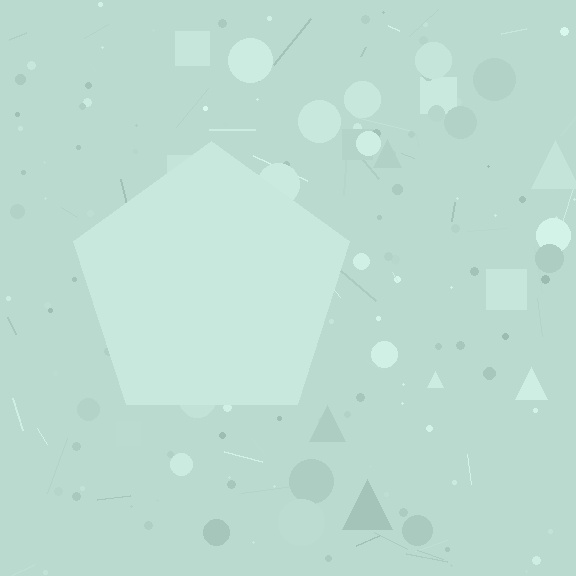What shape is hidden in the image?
A pentagon is hidden in the image.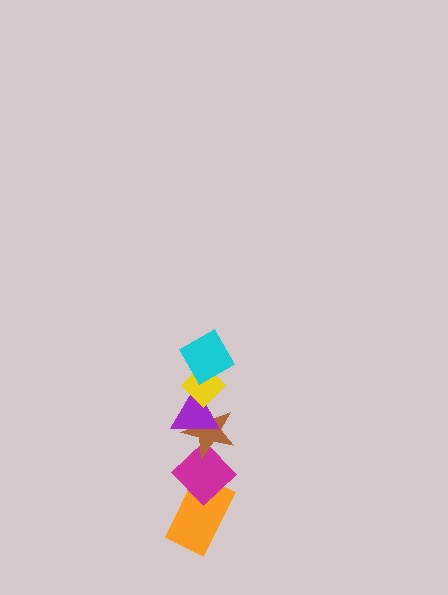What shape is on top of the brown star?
The purple triangle is on top of the brown star.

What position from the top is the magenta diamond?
The magenta diamond is 5th from the top.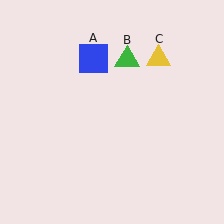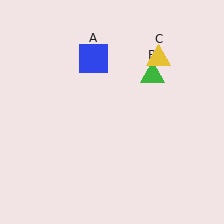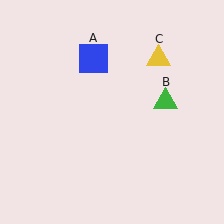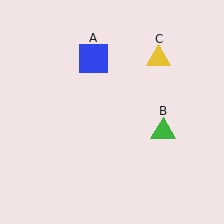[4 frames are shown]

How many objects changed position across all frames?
1 object changed position: green triangle (object B).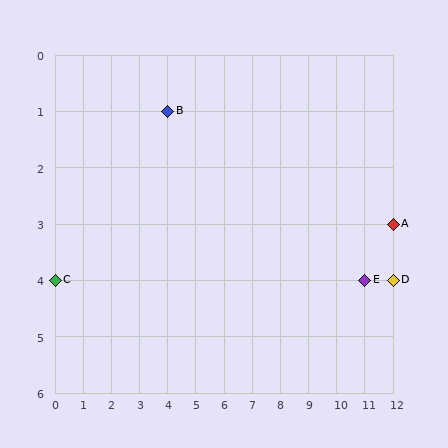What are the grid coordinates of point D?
Point D is at grid coordinates (12, 4).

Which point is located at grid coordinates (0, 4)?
Point C is at (0, 4).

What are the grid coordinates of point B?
Point B is at grid coordinates (4, 1).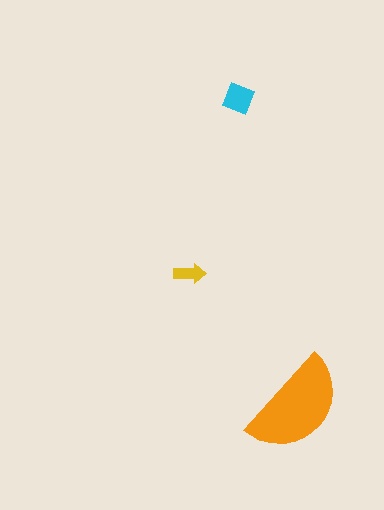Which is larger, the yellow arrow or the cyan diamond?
The cyan diamond.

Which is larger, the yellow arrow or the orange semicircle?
The orange semicircle.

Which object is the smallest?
The yellow arrow.